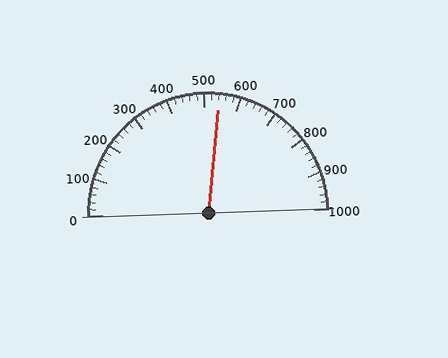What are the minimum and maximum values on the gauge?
The gauge ranges from 0 to 1000.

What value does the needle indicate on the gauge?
The needle indicates approximately 540.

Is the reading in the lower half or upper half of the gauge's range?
The reading is in the upper half of the range (0 to 1000).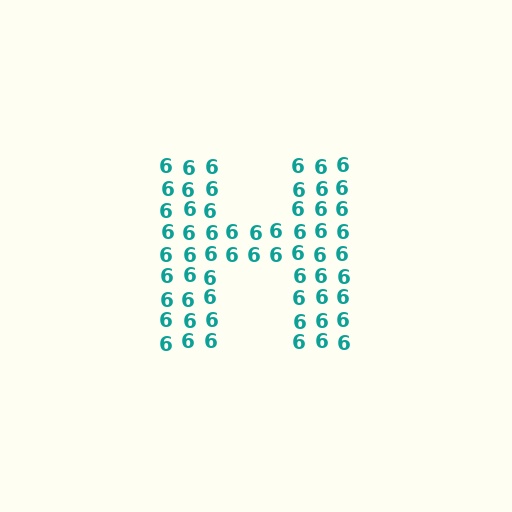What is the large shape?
The large shape is the letter H.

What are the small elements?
The small elements are digit 6's.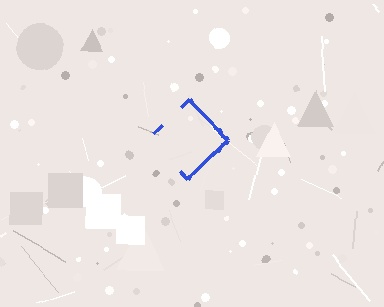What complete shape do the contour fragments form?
The contour fragments form a diamond.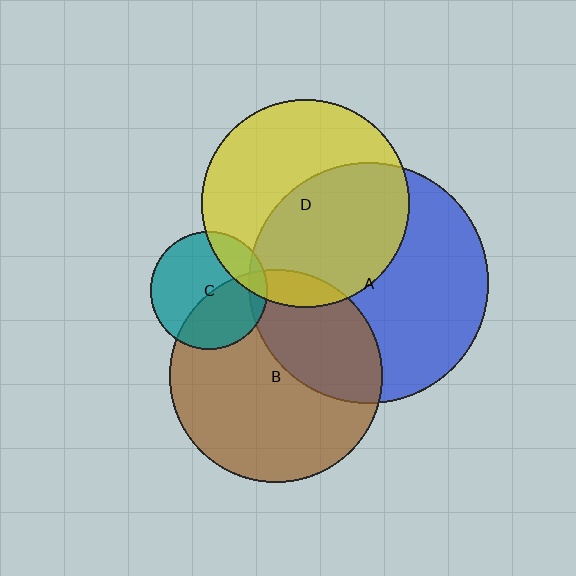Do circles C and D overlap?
Yes.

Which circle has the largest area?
Circle A (blue).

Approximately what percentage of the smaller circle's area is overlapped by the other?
Approximately 20%.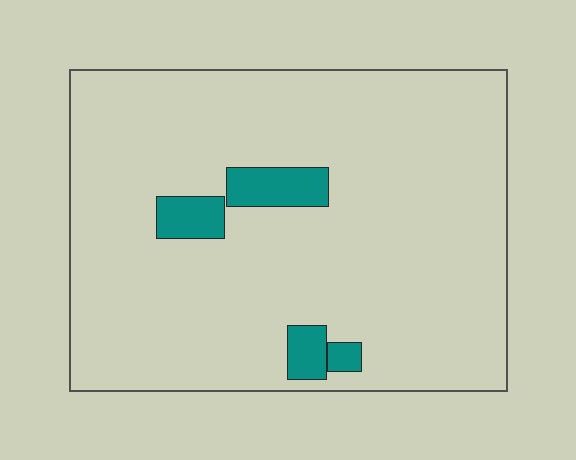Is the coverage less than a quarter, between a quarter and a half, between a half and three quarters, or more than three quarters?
Less than a quarter.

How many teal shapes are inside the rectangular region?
4.